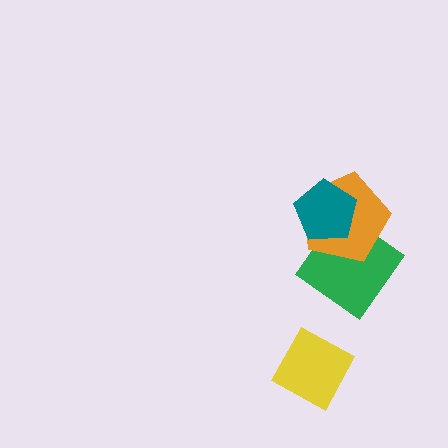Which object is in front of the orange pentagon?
The teal pentagon is in front of the orange pentagon.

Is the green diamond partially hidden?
Yes, it is partially covered by another shape.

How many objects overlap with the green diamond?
2 objects overlap with the green diamond.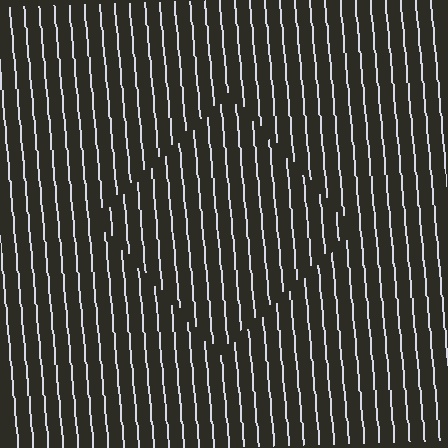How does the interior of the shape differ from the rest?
The interior of the shape contains the same grating, shifted by half a period — the contour is defined by the phase discontinuity where line-ends from the inner and outer gratings abut.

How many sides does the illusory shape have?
4 sides — the line-ends trace a square.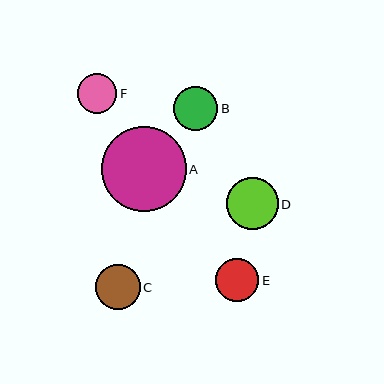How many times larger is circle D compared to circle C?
Circle D is approximately 1.1 times the size of circle C.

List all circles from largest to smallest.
From largest to smallest: A, D, C, B, E, F.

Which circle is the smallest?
Circle F is the smallest with a size of approximately 39 pixels.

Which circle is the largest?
Circle A is the largest with a size of approximately 85 pixels.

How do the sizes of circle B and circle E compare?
Circle B and circle E are approximately the same size.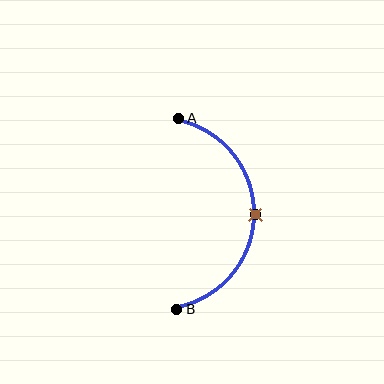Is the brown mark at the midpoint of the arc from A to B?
Yes. The brown mark lies on the arc at equal arc-length from both A and B — it is the arc midpoint.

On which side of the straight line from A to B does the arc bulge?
The arc bulges to the right of the straight line connecting A and B.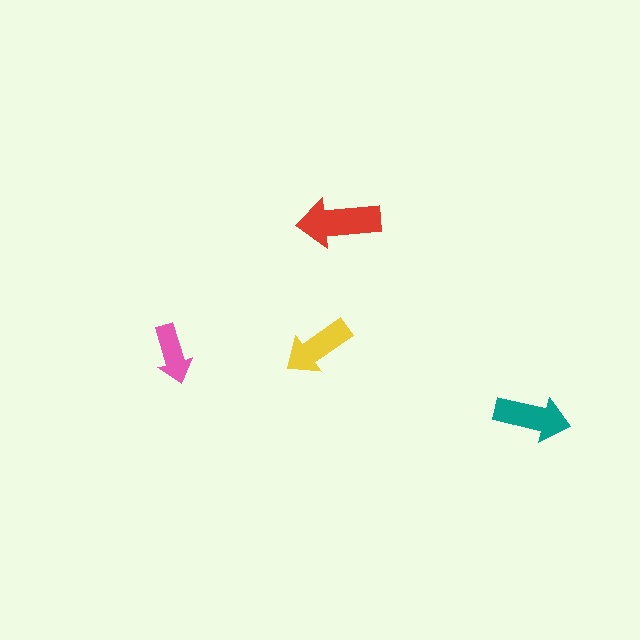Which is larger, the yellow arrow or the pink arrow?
The yellow one.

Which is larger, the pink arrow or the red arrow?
The red one.